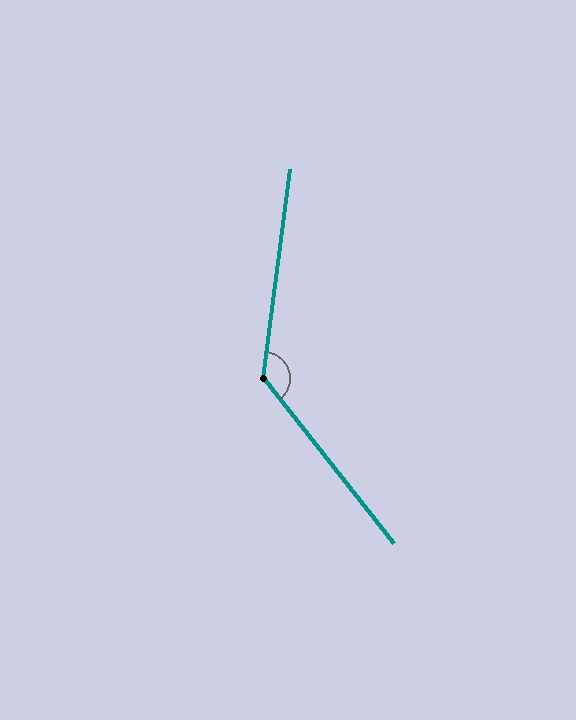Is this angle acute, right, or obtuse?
It is obtuse.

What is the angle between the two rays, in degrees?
Approximately 135 degrees.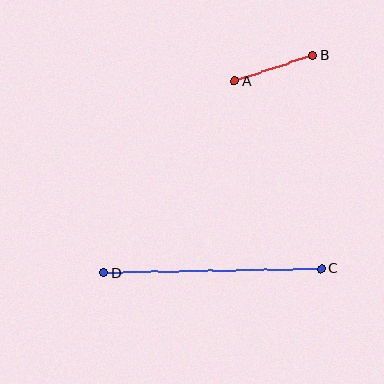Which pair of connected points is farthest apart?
Points C and D are farthest apart.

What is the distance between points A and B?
The distance is approximately 82 pixels.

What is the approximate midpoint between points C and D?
The midpoint is at approximately (212, 271) pixels.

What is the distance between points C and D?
The distance is approximately 218 pixels.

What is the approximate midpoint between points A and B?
The midpoint is at approximately (274, 68) pixels.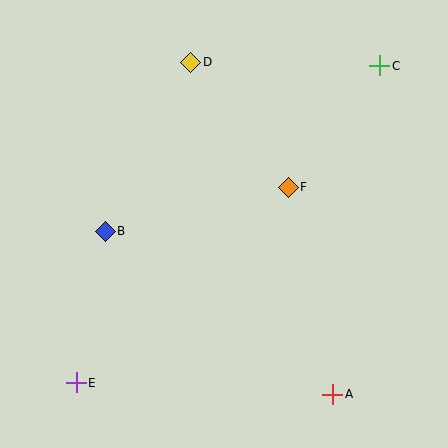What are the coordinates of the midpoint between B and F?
The midpoint between B and F is at (197, 209).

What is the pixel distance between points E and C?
The distance between E and C is 439 pixels.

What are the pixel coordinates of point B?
Point B is at (105, 231).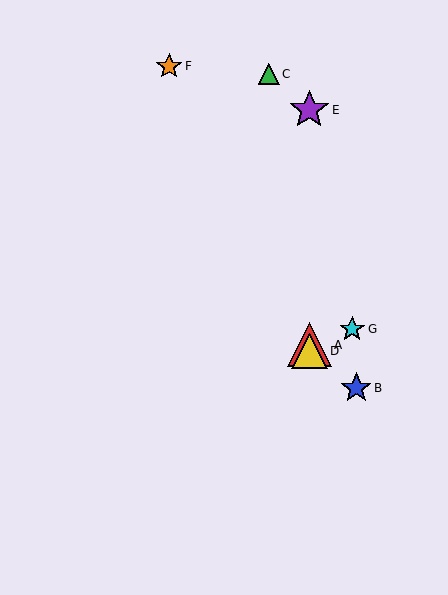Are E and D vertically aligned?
Yes, both are at x≈309.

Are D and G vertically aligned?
No, D is at x≈309 and G is at x≈352.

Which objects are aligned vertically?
Objects A, D, E are aligned vertically.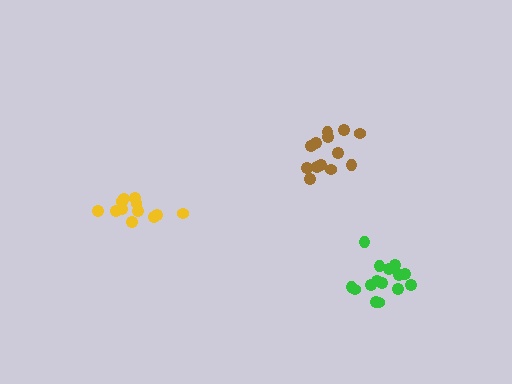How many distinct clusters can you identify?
There are 3 distinct clusters.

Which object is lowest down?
The green cluster is bottommost.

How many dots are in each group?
Group 1: 12 dots, Group 2: 15 dots, Group 3: 13 dots (40 total).